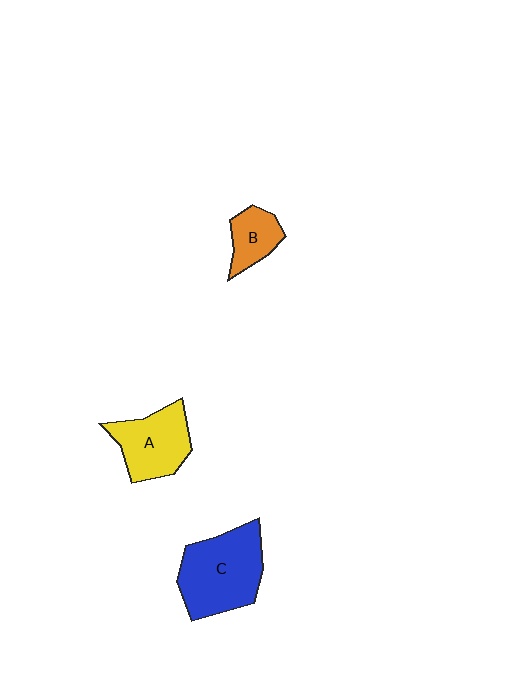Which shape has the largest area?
Shape C (blue).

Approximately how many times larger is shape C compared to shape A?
Approximately 1.4 times.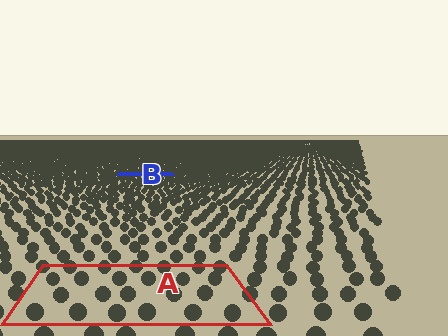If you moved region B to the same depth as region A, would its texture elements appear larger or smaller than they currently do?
They would appear larger. At a closer depth, the same texture elements are projected at a bigger on-screen size.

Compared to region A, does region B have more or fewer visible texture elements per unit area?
Region B has more texture elements per unit area — they are packed more densely because it is farther away.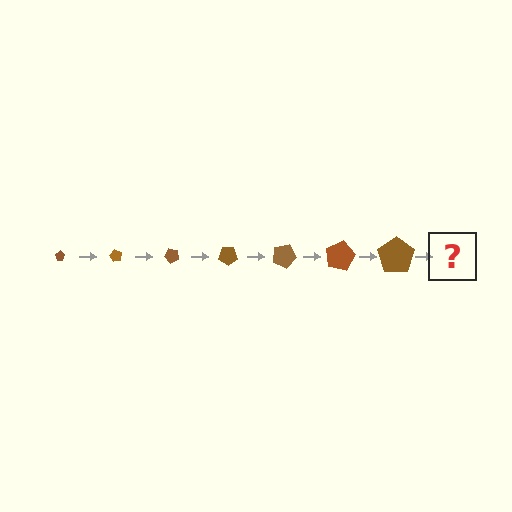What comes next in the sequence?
The next element should be a pentagon, larger than the previous one and rotated 420 degrees from the start.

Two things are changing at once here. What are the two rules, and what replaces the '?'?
The two rules are that the pentagon grows larger each step and it rotates 60 degrees each step. The '?' should be a pentagon, larger than the previous one and rotated 420 degrees from the start.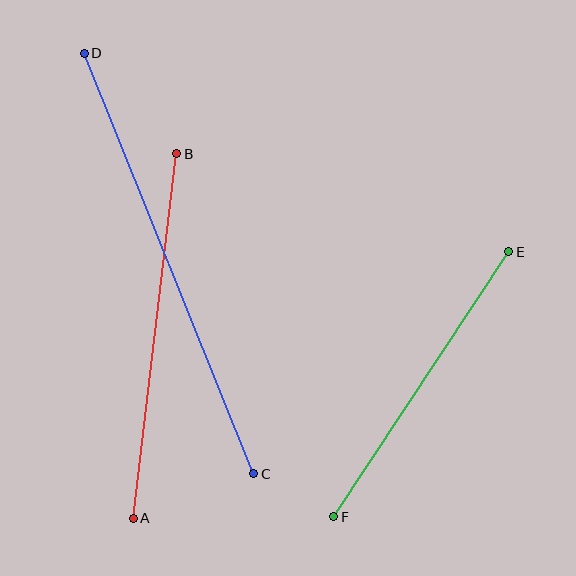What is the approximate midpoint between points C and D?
The midpoint is at approximately (169, 264) pixels.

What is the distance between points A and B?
The distance is approximately 367 pixels.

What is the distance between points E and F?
The distance is approximately 318 pixels.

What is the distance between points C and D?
The distance is approximately 453 pixels.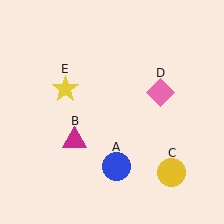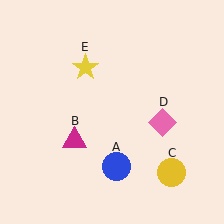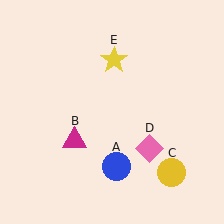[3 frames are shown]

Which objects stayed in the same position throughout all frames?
Blue circle (object A) and magenta triangle (object B) and yellow circle (object C) remained stationary.